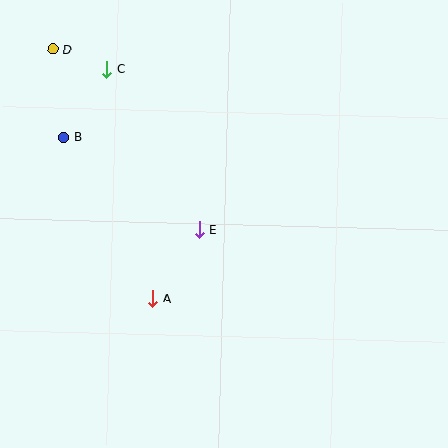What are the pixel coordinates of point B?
Point B is at (64, 137).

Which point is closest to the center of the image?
Point E at (199, 229) is closest to the center.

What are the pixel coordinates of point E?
Point E is at (199, 229).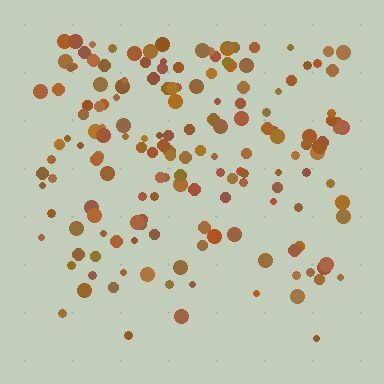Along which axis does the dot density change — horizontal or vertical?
Vertical.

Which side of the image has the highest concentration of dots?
The top.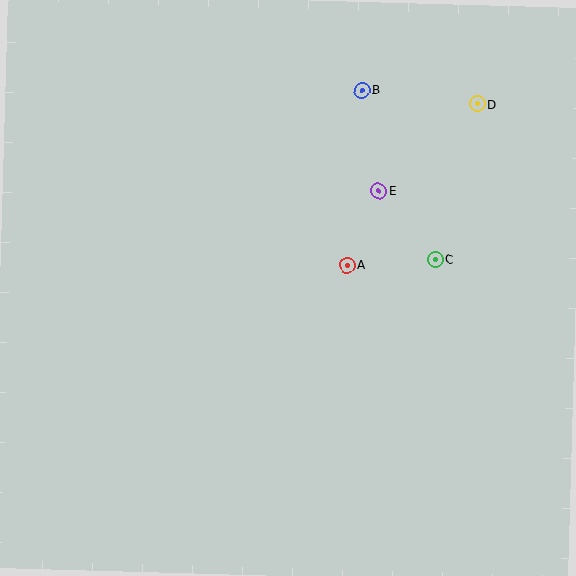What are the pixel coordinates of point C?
Point C is at (435, 259).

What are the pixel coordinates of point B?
Point B is at (362, 90).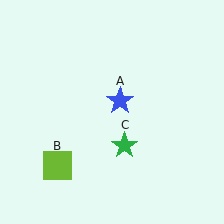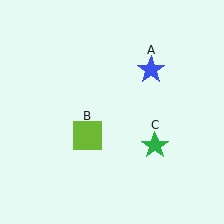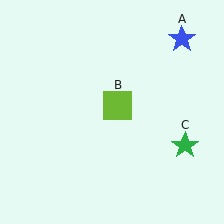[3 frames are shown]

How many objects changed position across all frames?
3 objects changed position: blue star (object A), lime square (object B), green star (object C).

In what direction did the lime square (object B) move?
The lime square (object B) moved up and to the right.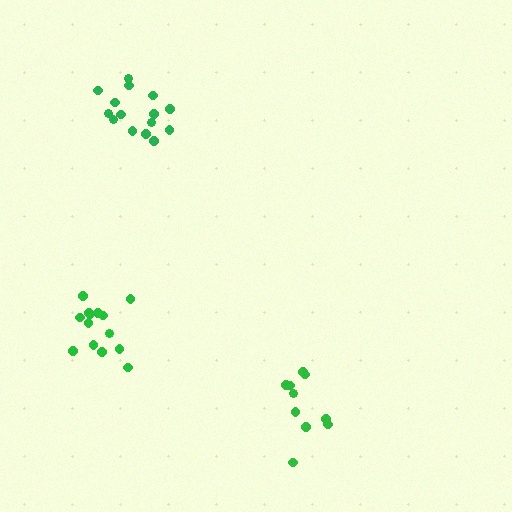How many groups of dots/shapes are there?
There are 3 groups.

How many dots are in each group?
Group 1: 14 dots, Group 2: 10 dots, Group 3: 15 dots (39 total).